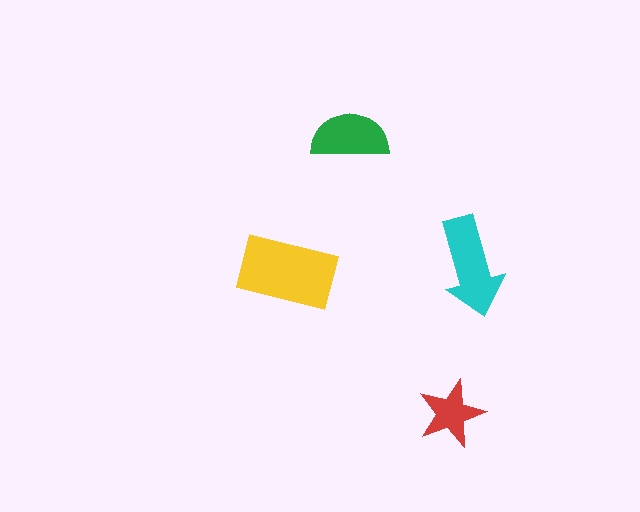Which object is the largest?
The yellow rectangle.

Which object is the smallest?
The red star.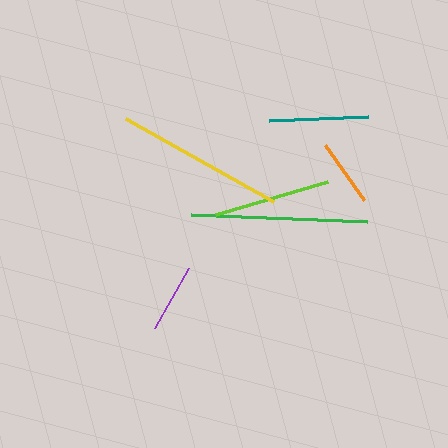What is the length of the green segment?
The green segment is approximately 177 pixels long.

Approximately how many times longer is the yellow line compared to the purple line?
The yellow line is approximately 2.5 times the length of the purple line.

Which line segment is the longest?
The green line is the longest at approximately 177 pixels.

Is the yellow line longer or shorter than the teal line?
The yellow line is longer than the teal line.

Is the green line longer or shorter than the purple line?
The green line is longer than the purple line.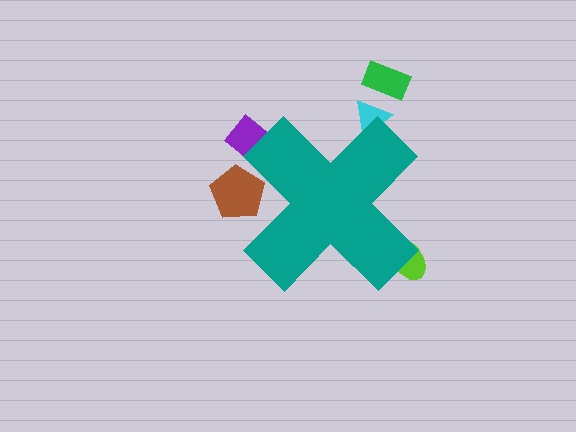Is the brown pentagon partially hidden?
Yes, the brown pentagon is partially hidden behind the teal cross.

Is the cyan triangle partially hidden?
Yes, the cyan triangle is partially hidden behind the teal cross.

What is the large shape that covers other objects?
A teal cross.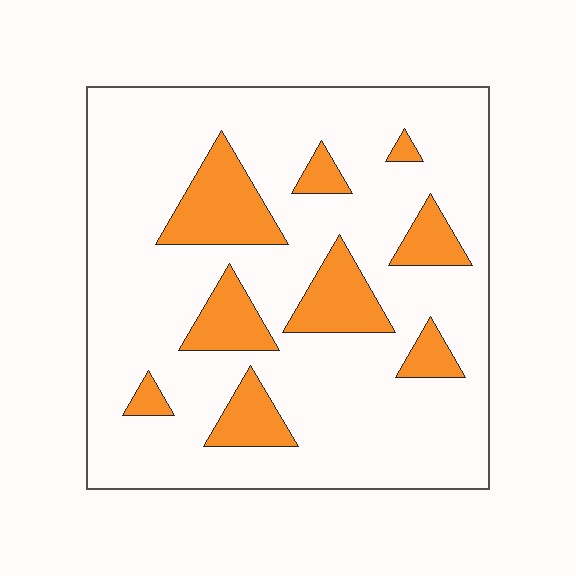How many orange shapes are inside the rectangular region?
9.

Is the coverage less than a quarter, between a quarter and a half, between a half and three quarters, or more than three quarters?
Less than a quarter.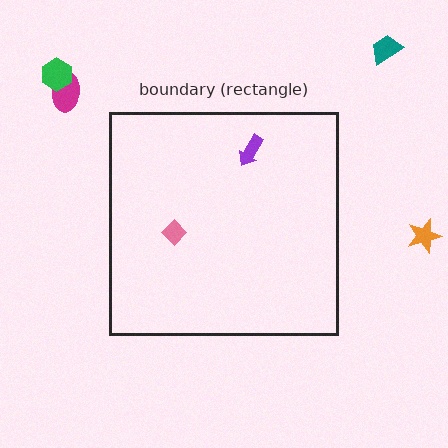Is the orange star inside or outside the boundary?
Outside.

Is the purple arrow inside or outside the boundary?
Inside.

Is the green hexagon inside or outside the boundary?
Outside.